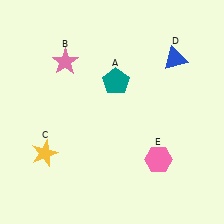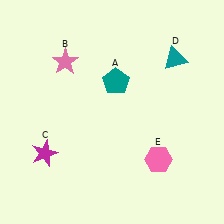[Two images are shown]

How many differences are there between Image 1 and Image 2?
There are 2 differences between the two images.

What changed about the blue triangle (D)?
In Image 1, D is blue. In Image 2, it changed to teal.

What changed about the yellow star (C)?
In Image 1, C is yellow. In Image 2, it changed to magenta.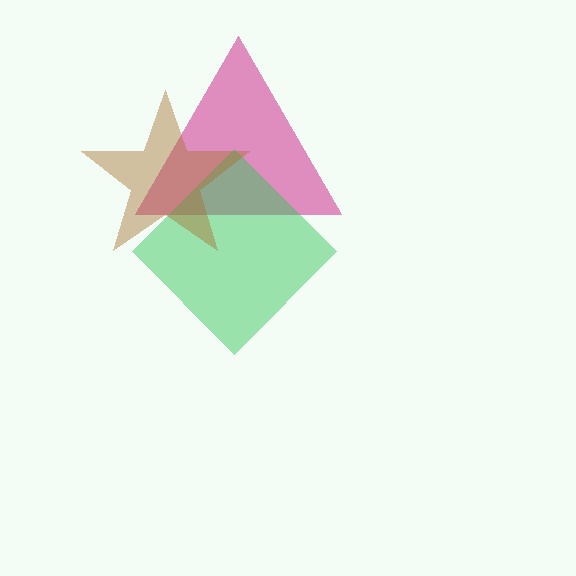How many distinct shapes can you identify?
There are 3 distinct shapes: a magenta triangle, a green diamond, a brown star.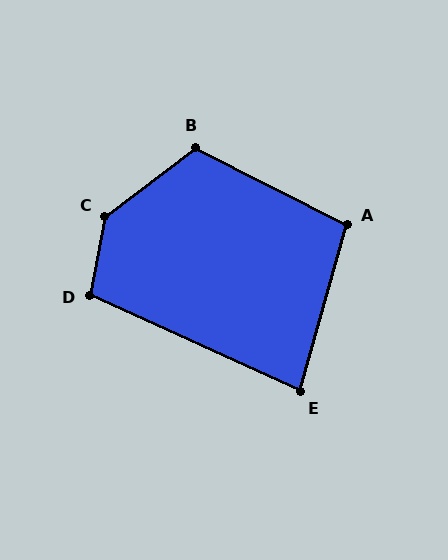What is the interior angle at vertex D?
Approximately 104 degrees (obtuse).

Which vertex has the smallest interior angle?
E, at approximately 81 degrees.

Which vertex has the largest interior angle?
C, at approximately 138 degrees.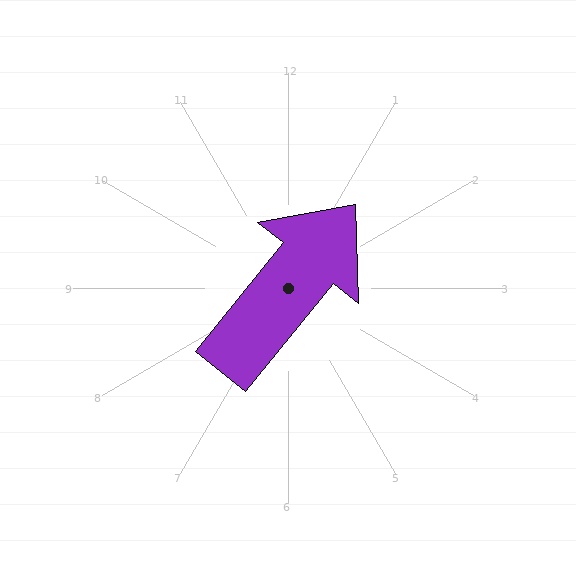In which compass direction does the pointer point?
Northeast.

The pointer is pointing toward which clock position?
Roughly 1 o'clock.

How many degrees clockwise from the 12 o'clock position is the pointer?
Approximately 39 degrees.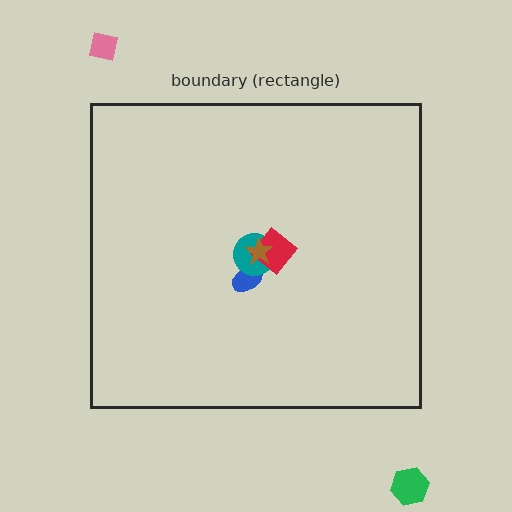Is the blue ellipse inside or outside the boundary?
Inside.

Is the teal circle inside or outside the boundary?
Inside.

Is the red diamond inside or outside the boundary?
Inside.